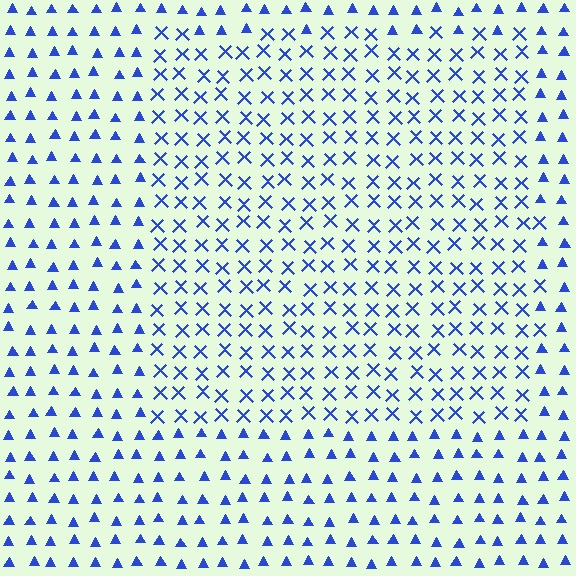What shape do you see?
I see a rectangle.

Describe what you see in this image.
The image is filled with small blue elements arranged in a uniform grid. A rectangle-shaped region contains X marks, while the surrounding area contains triangles. The boundary is defined purely by the change in element shape.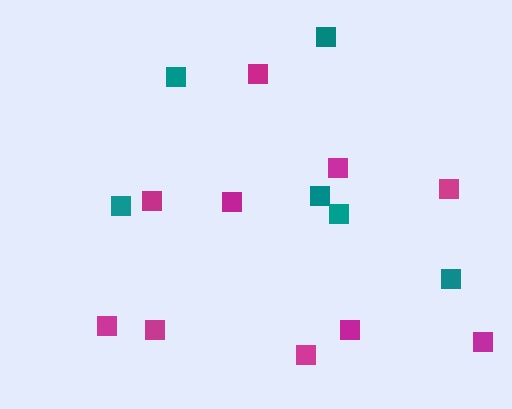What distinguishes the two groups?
There are 2 groups: one group of teal squares (6) and one group of magenta squares (10).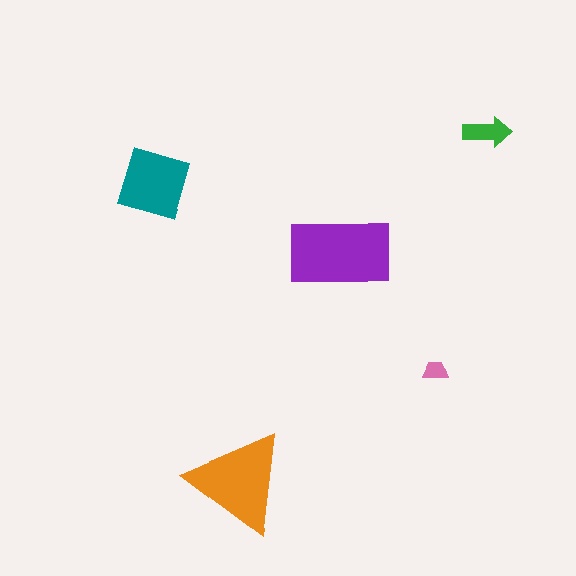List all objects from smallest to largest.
The pink trapezoid, the green arrow, the teal diamond, the orange triangle, the purple rectangle.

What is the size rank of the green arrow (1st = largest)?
4th.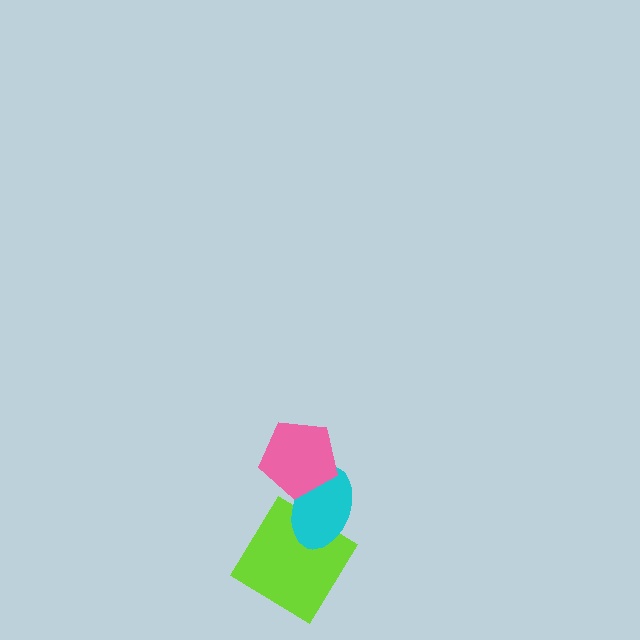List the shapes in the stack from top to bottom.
From top to bottom: the pink pentagon, the cyan ellipse, the lime diamond.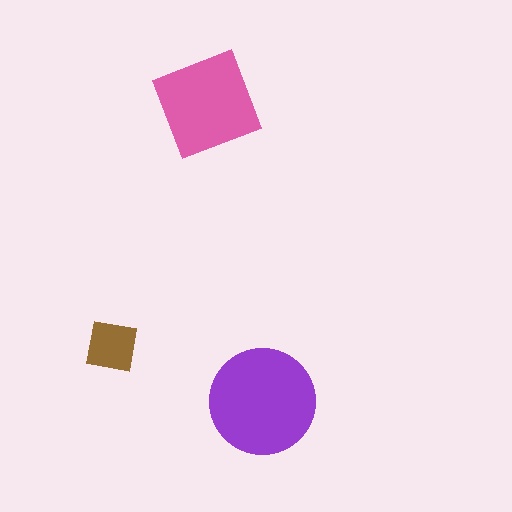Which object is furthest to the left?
The brown square is leftmost.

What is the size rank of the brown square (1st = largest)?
3rd.